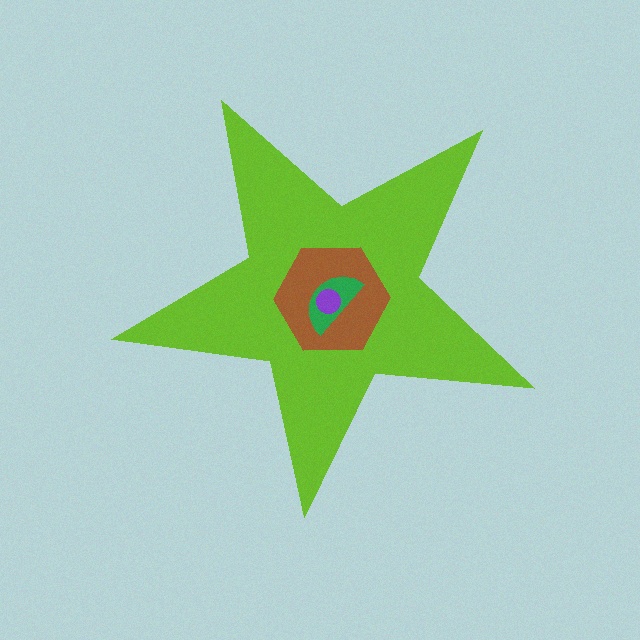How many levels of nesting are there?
4.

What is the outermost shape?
The lime star.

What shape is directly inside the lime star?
The brown hexagon.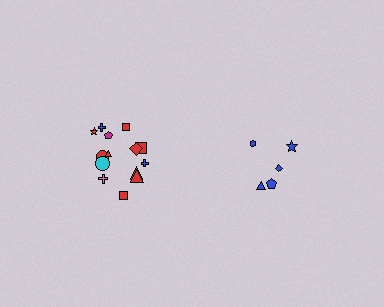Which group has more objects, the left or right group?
The left group.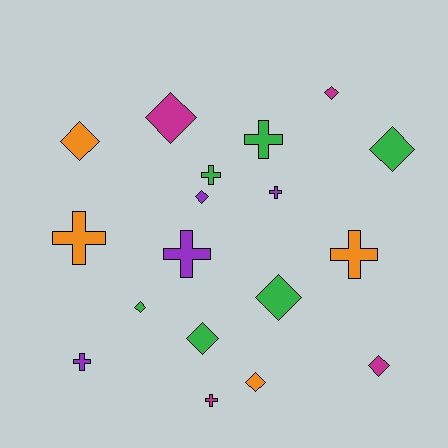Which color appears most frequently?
Green, with 6 objects.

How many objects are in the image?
There are 18 objects.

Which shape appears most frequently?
Diamond, with 10 objects.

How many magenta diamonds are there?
There are 3 magenta diamonds.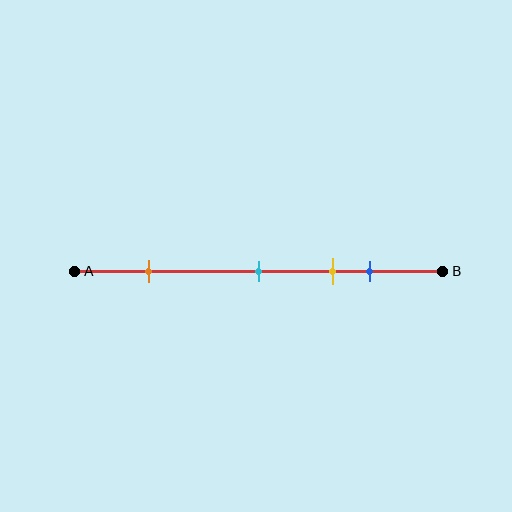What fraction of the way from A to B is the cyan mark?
The cyan mark is approximately 50% (0.5) of the way from A to B.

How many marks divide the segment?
There are 4 marks dividing the segment.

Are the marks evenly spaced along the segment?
No, the marks are not evenly spaced.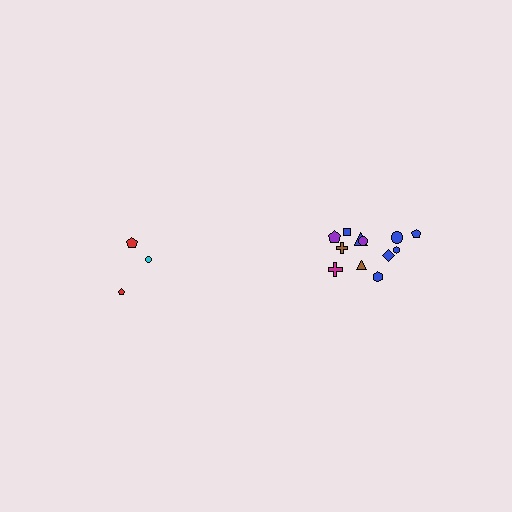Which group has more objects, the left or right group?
The right group.